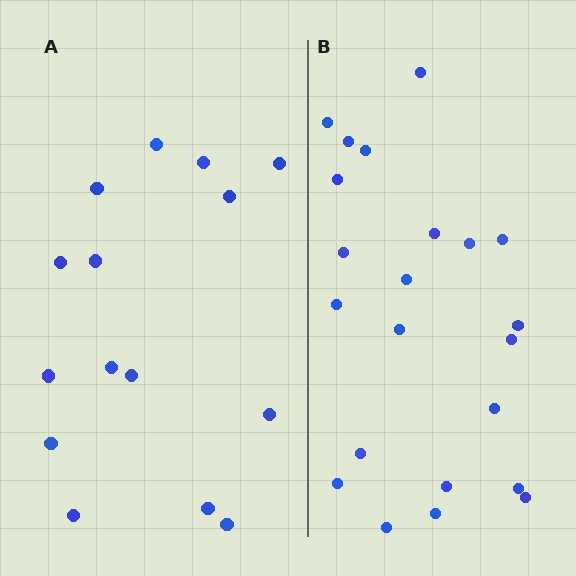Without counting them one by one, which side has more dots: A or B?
Region B (the right region) has more dots.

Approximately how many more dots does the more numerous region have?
Region B has roughly 8 or so more dots than region A.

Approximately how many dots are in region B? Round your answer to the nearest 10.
About 20 dots. (The exact count is 22, which rounds to 20.)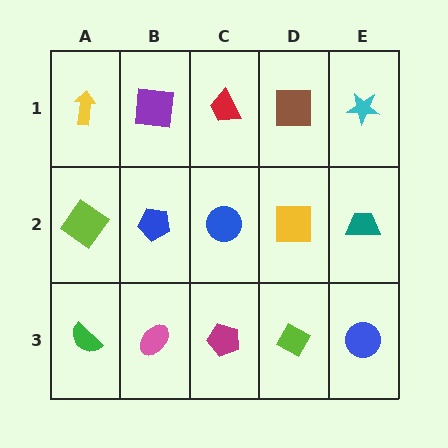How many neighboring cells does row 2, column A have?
3.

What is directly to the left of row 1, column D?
A red trapezoid.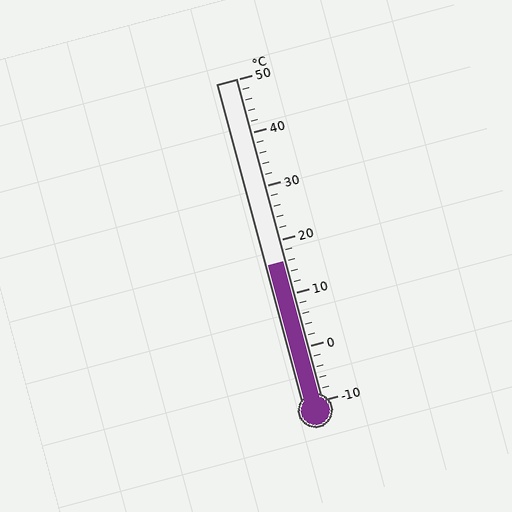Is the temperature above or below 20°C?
The temperature is below 20°C.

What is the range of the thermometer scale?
The thermometer scale ranges from -10°C to 50°C.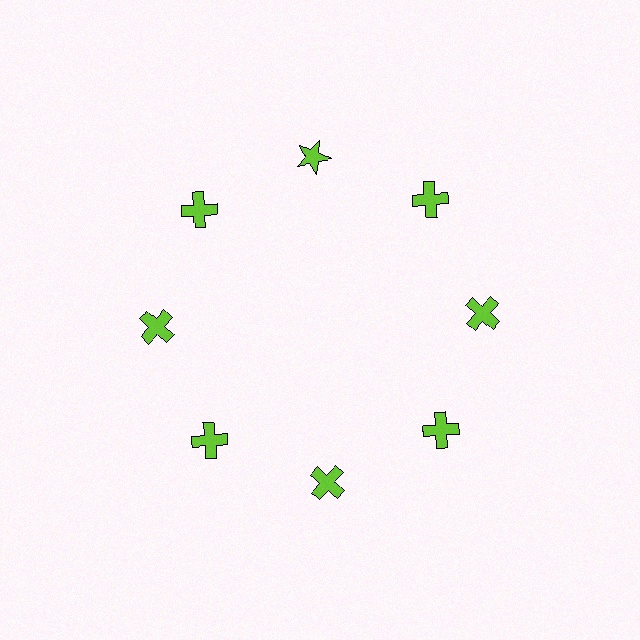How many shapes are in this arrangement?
There are 8 shapes arranged in a ring pattern.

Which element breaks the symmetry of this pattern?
The lime star at roughly the 12 o'clock position breaks the symmetry. All other shapes are lime crosses.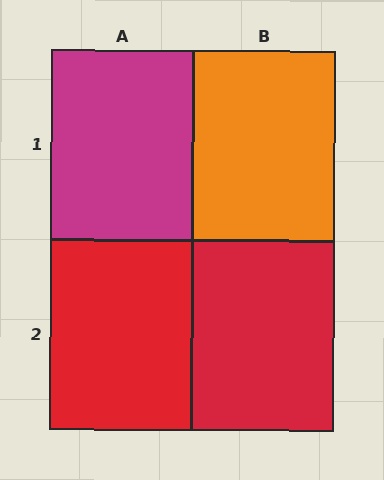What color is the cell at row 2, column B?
Red.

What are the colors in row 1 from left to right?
Magenta, orange.